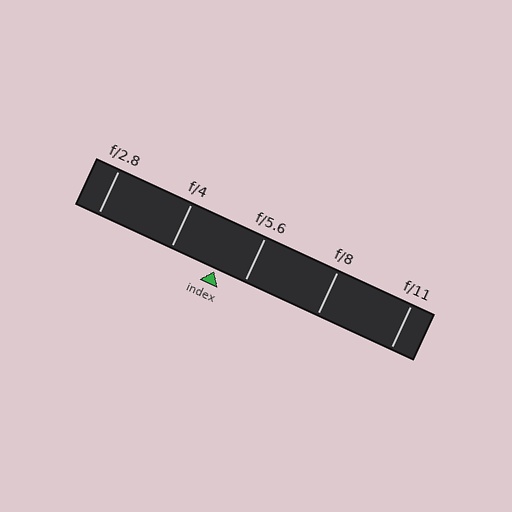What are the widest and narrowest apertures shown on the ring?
The widest aperture shown is f/2.8 and the narrowest is f/11.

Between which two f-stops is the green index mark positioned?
The index mark is between f/4 and f/5.6.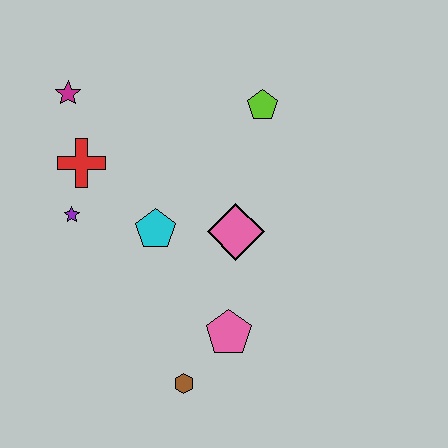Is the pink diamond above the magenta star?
No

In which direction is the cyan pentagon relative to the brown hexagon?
The cyan pentagon is above the brown hexagon.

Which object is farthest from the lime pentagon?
The brown hexagon is farthest from the lime pentagon.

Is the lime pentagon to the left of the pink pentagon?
No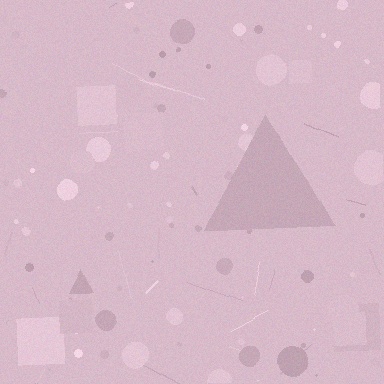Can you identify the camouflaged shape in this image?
The camouflaged shape is a triangle.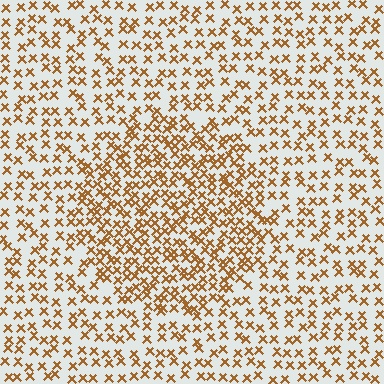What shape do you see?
I see a circle.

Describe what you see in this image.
The image contains small brown elements arranged at two different densities. A circle-shaped region is visible where the elements are more densely packed than the surrounding area.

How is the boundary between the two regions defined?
The boundary is defined by a change in element density (approximately 1.8x ratio). All elements are the same color, size, and shape.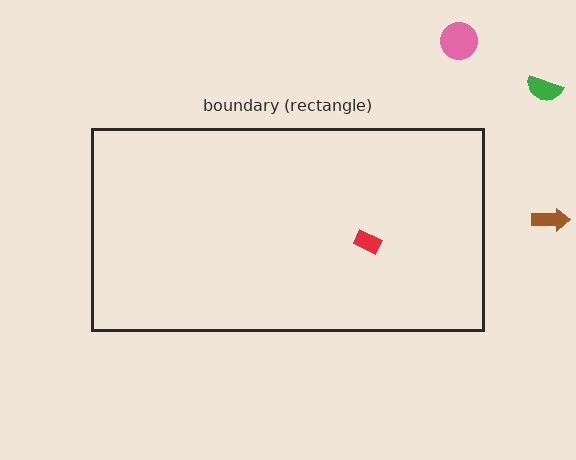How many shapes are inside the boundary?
1 inside, 3 outside.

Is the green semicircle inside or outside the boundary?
Outside.